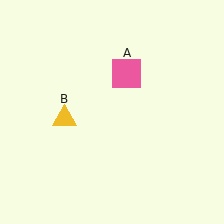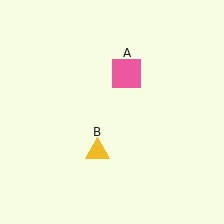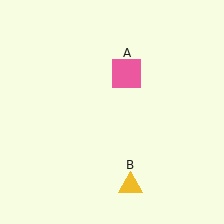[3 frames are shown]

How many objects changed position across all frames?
1 object changed position: yellow triangle (object B).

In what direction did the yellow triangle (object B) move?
The yellow triangle (object B) moved down and to the right.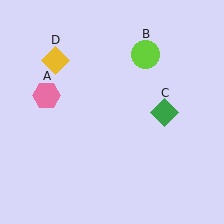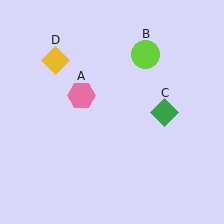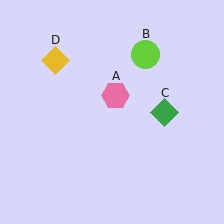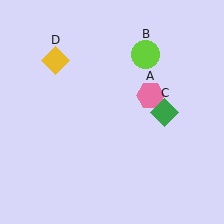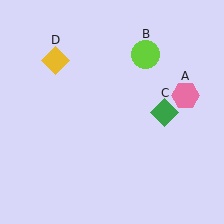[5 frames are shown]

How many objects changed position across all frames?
1 object changed position: pink hexagon (object A).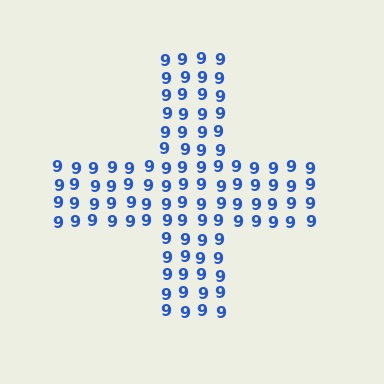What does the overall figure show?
The overall figure shows a cross.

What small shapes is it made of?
It is made of small digit 9's.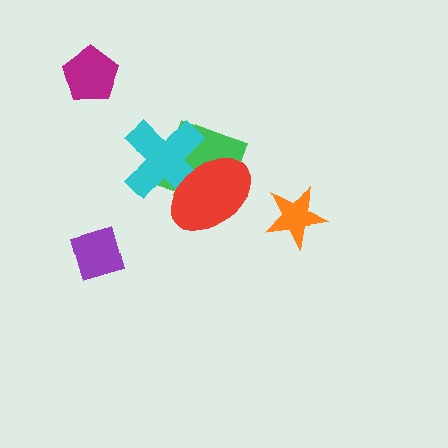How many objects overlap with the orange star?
0 objects overlap with the orange star.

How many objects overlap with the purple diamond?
0 objects overlap with the purple diamond.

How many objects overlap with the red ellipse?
2 objects overlap with the red ellipse.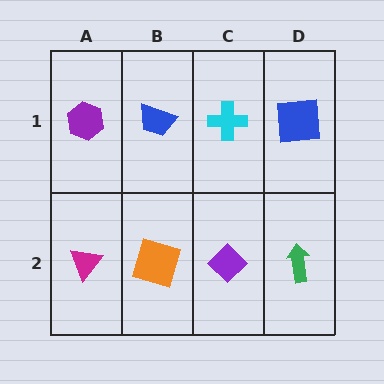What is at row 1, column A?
A purple hexagon.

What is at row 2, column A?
A magenta triangle.